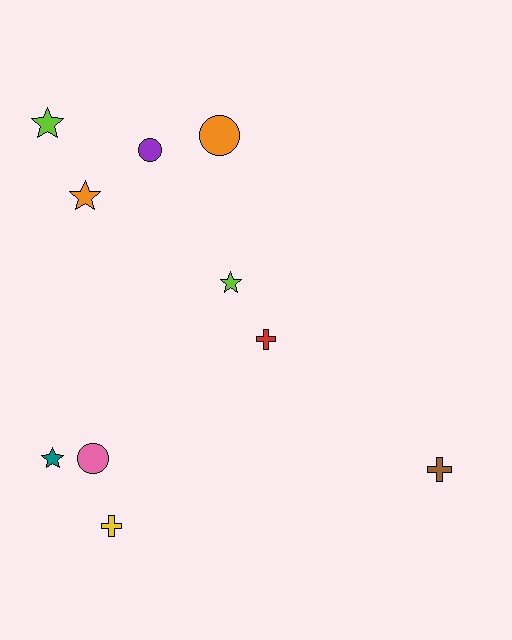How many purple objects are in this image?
There is 1 purple object.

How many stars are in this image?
There are 4 stars.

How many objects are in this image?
There are 10 objects.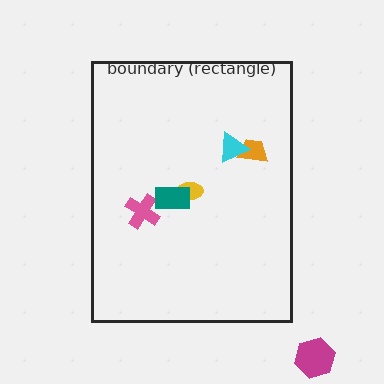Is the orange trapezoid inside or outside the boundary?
Inside.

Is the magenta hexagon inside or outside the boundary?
Outside.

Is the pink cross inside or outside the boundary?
Inside.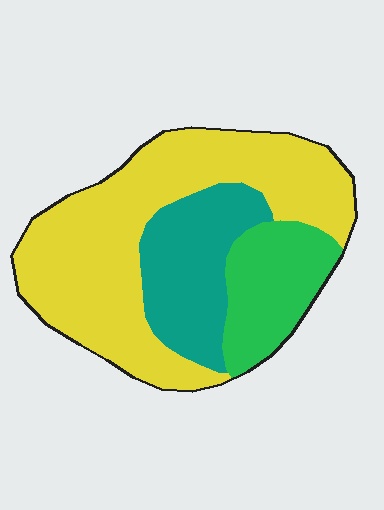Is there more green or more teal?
Teal.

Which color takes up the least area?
Green, at roughly 20%.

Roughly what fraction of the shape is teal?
Teal takes up about one quarter (1/4) of the shape.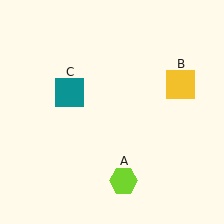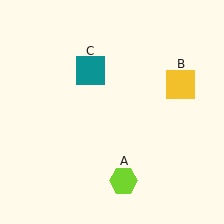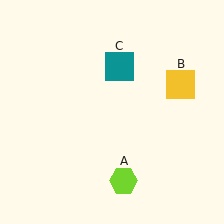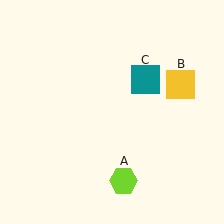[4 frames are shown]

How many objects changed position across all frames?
1 object changed position: teal square (object C).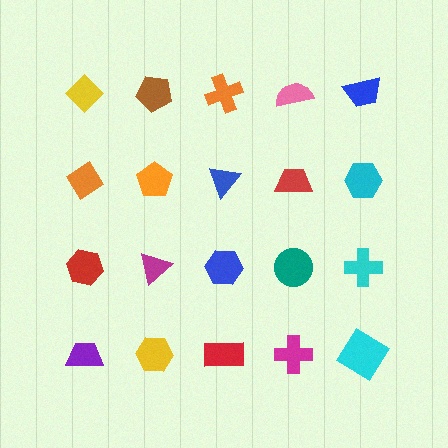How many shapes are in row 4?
5 shapes.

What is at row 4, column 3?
A red rectangle.